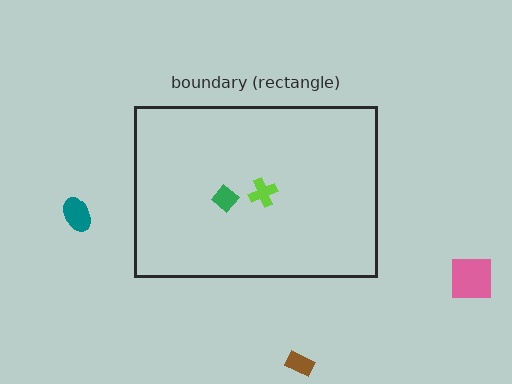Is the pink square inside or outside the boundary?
Outside.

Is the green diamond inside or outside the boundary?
Inside.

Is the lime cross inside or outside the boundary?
Inside.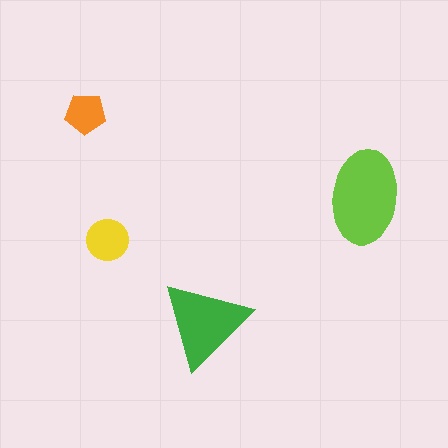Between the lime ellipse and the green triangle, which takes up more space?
The lime ellipse.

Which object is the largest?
The lime ellipse.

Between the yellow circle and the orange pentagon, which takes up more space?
The yellow circle.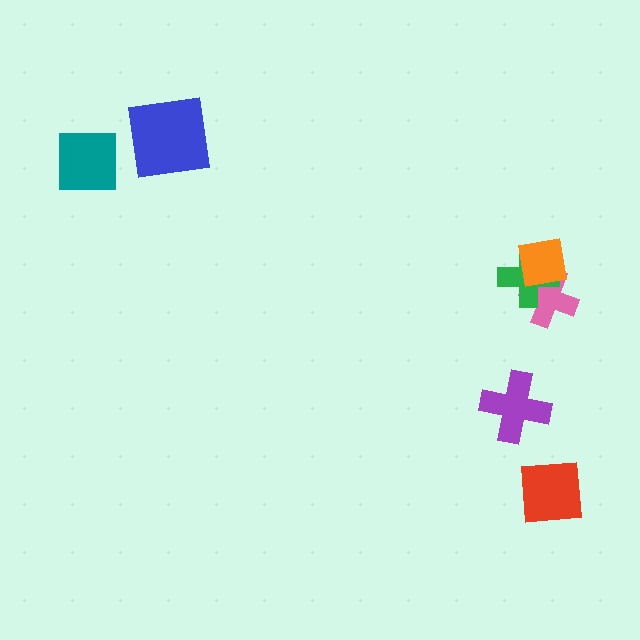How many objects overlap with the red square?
0 objects overlap with the red square.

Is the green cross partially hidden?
Yes, it is partially covered by another shape.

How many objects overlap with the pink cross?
2 objects overlap with the pink cross.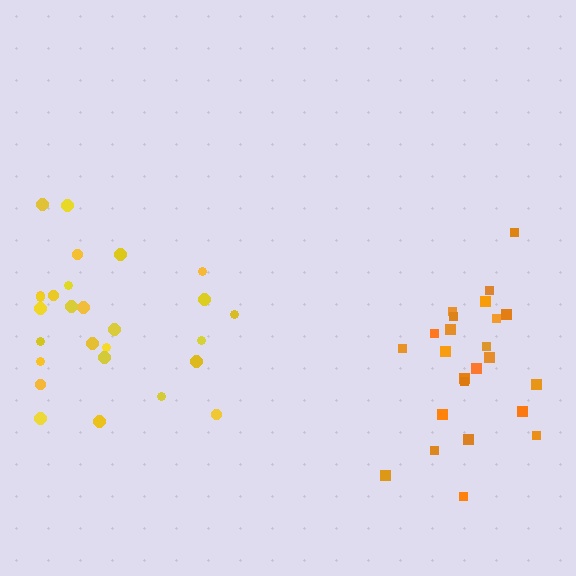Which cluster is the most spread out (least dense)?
Yellow.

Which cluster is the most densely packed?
Orange.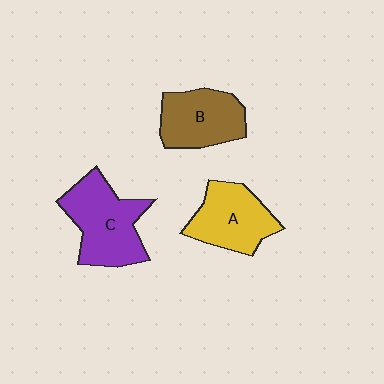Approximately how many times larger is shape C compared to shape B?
Approximately 1.3 times.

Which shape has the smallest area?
Shape B (brown).